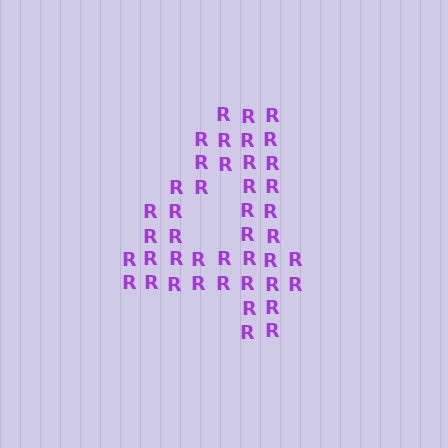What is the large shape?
The large shape is the digit 4.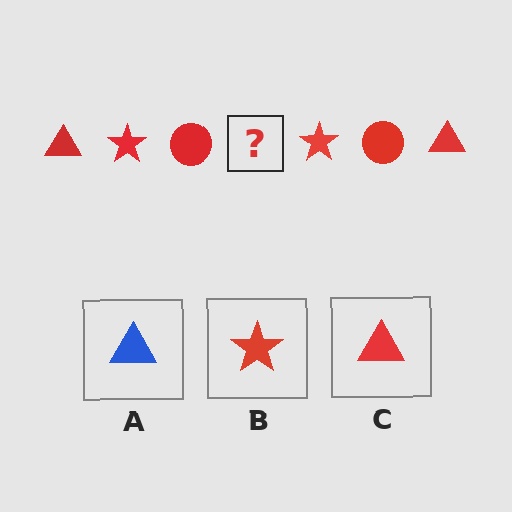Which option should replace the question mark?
Option C.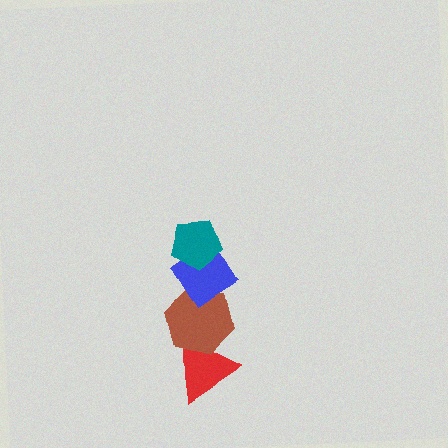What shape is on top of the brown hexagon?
The blue diamond is on top of the brown hexagon.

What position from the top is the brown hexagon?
The brown hexagon is 3rd from the top.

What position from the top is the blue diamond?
The blue diamond is 2nd from the top.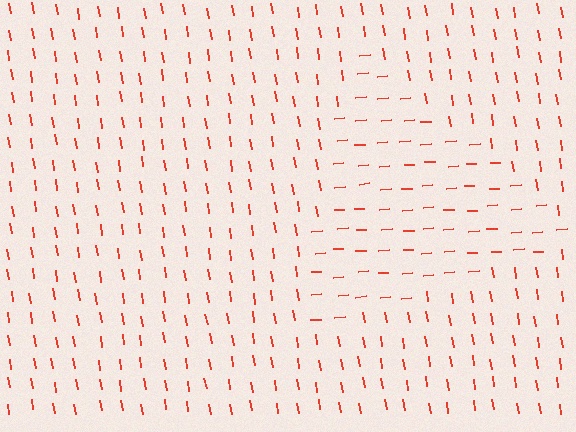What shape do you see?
I see a triangle.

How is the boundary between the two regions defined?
The boundary is defined purely by a change in line orientation (approximately 85 degrees difference). All lines are the same color and thickness.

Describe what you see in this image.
The image is filled with small red line segments. A triangle region in the image has lines oriented differently from the surrounding lines, creating a visible texture boundary.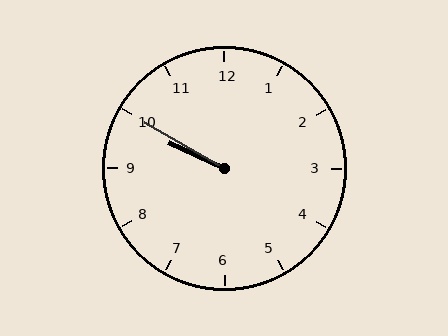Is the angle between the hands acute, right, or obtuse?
It is acute.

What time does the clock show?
9:50.